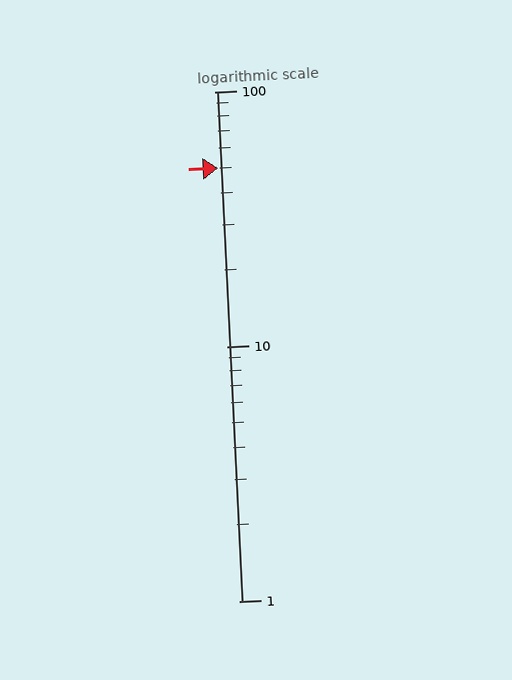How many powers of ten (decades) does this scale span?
The scale spans 2 decades, from 1 to 100.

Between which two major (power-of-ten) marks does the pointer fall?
The pointer is between 10 and 100.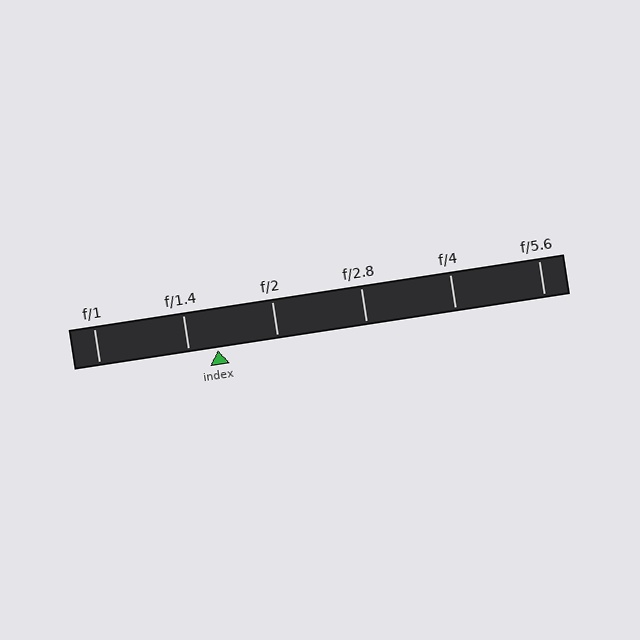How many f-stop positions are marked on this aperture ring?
There are 6 f-stop positions marked.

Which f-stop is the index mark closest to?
The index mark is closest to f/1.4.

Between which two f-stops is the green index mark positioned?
The index mark is between f/1.4 and f/2.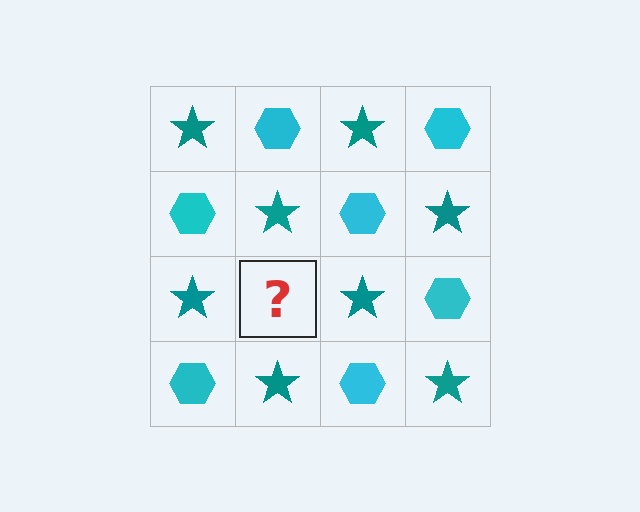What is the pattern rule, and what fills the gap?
The rule is that it alternates teal star and cyan hexagon in a checkerboard pattern. The gap should be filled with a cyan hexagon.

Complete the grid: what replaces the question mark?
The question mark should be replaced with a cyan hexagon.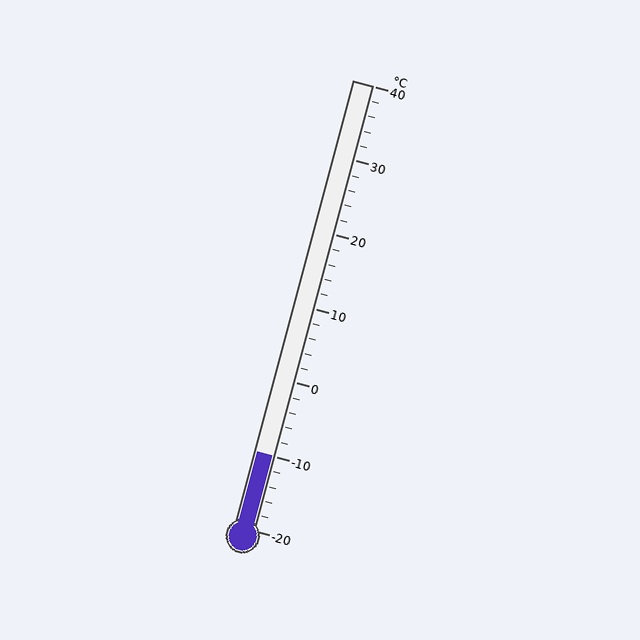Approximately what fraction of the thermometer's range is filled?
The thermometer is filled to approximately 15% of its range.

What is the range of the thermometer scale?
The thermometer scale ranges from -20°C to 40°C.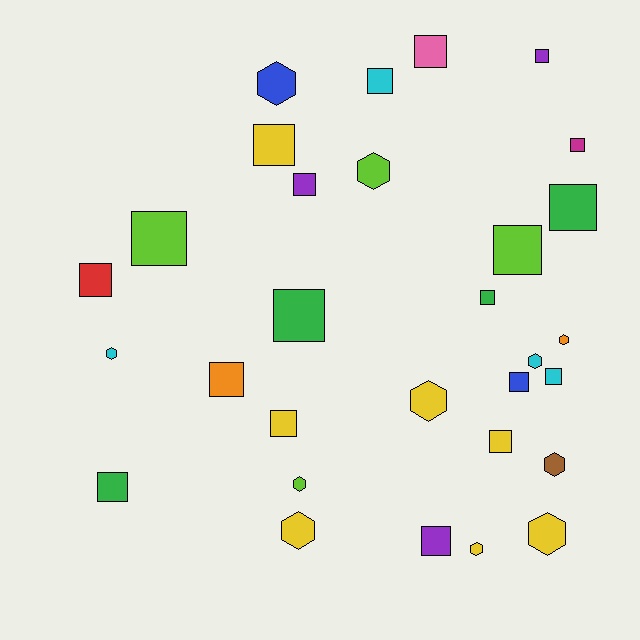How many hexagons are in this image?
There are 11 hexagons.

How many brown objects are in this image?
There is 1 brown object.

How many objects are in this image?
There are 30 objects.